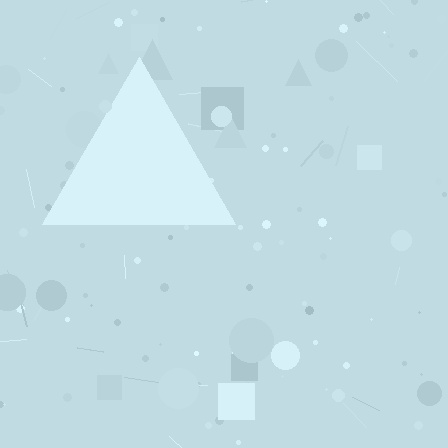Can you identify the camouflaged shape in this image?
The camouflaged shape is a triangle.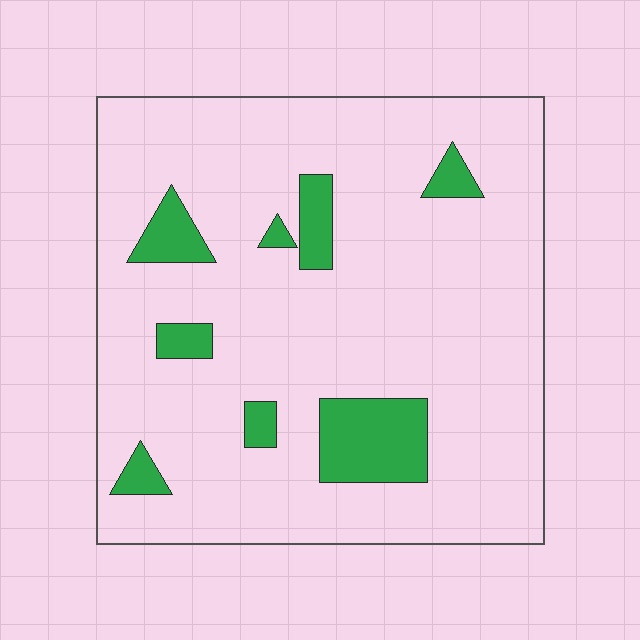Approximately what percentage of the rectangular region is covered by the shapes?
Approximately 10%.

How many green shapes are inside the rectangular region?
8.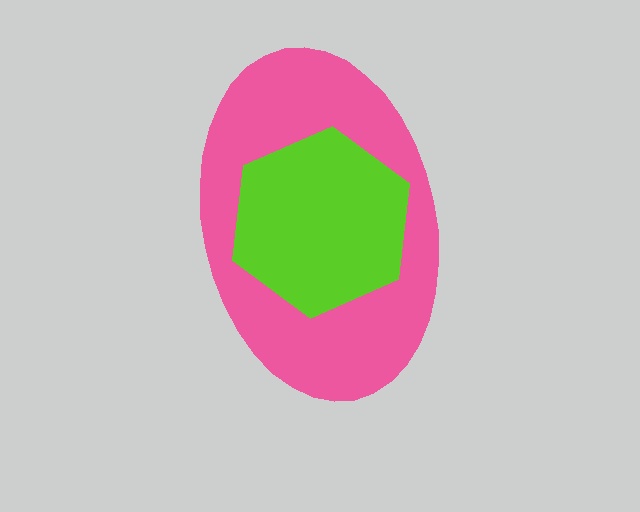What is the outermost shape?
The pink ellipse.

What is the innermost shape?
The lime hexagon.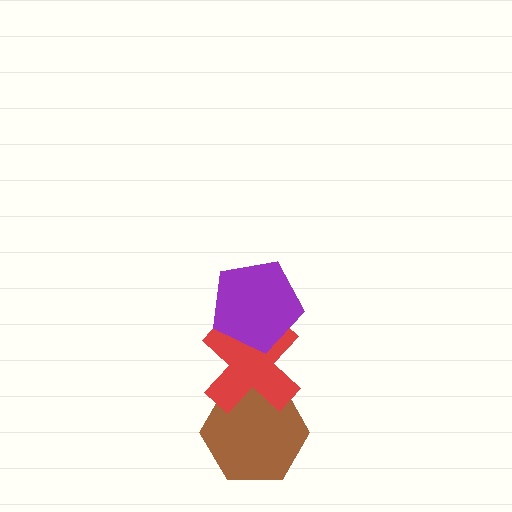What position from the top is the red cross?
The red cross is 2nd from the top.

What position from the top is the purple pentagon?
The purple pentagon is 1st from the top.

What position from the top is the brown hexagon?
The brown hexagon is 3rd from the top.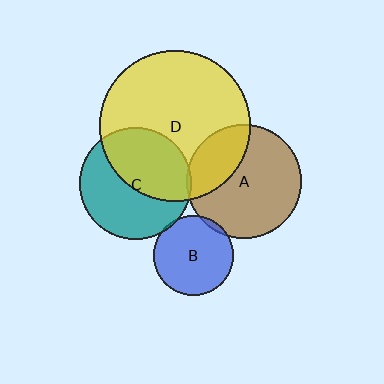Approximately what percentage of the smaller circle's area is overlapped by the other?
Approximately 5%.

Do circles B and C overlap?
Yes.